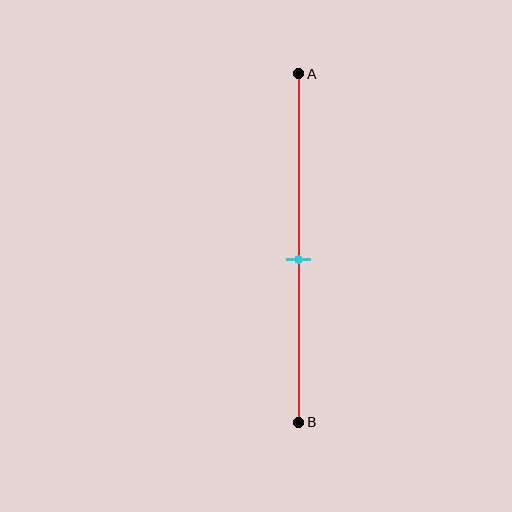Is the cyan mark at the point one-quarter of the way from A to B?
No, the mark is at about 55% from A, not at the 25% one-quarter point.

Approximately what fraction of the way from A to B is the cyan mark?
The cyan mark is approximately 55% of the way from A to B.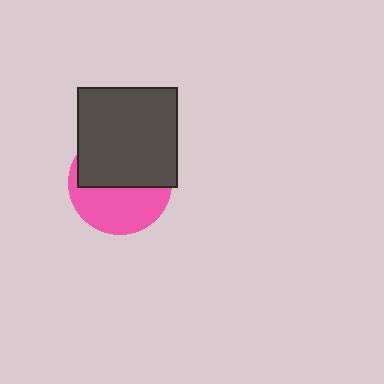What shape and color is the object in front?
The object in front is a dark gray square.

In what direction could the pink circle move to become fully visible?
The pink circle could move down. That would shift it out from behind the dark gray square entirely.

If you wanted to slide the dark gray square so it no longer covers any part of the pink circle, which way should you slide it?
Slide it up — that is the most direct way to separate the two shapes.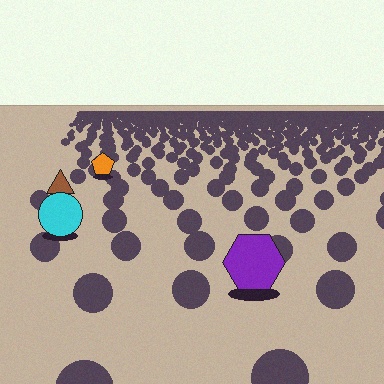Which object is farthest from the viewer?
The orange pentagon is farthest from the viewer. It appears smaller and the ground texture around it is denser.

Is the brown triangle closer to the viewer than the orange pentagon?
Yes. The brown triangle is closer — you can tell from the texture gradient: the ground texture is coarser near it.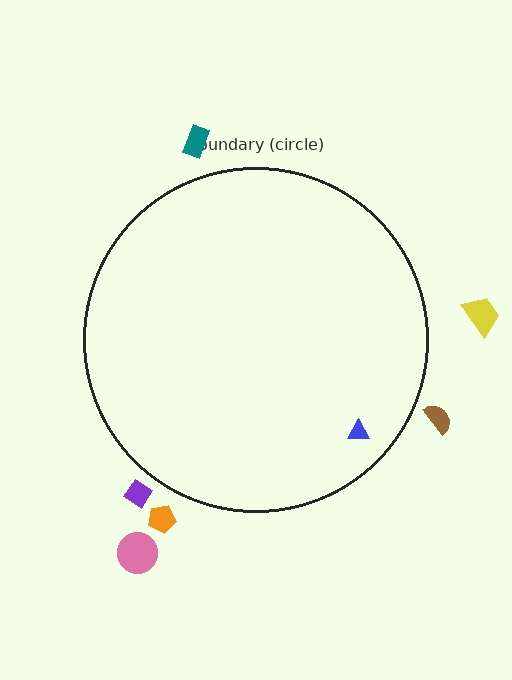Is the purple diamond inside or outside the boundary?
Outside.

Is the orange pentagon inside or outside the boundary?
Outside.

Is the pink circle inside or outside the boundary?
Outside.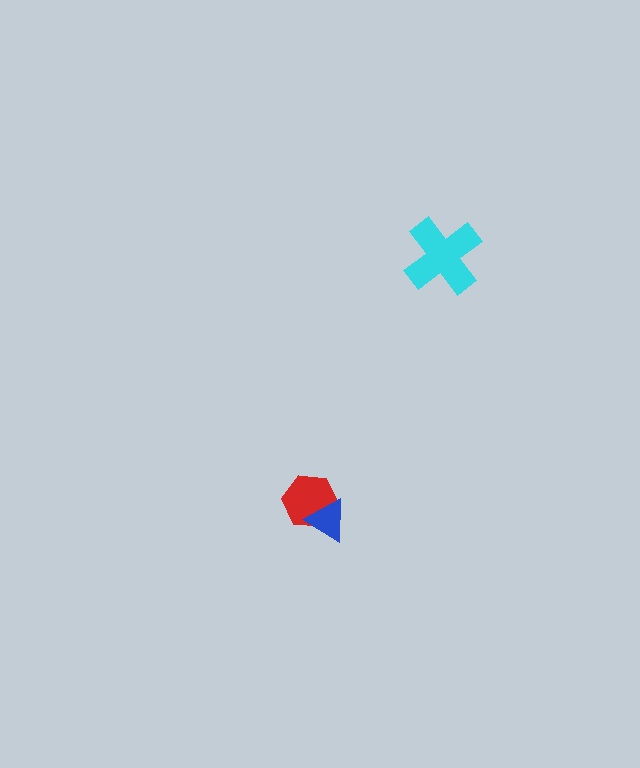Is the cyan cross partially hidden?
No, no other shape covers it.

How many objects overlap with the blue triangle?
1 object overlaps with the blue triangle.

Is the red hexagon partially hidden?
Yes, it is partially covered by another shape.